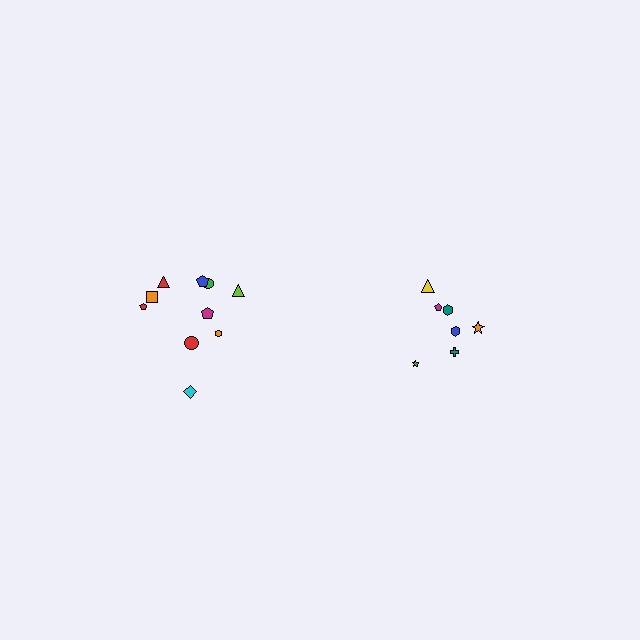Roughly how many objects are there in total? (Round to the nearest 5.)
Roughly 15 objects in total.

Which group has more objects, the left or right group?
The left group.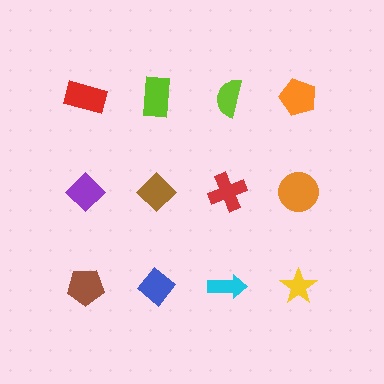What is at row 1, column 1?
A red rectangle.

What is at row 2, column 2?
A brown diamond.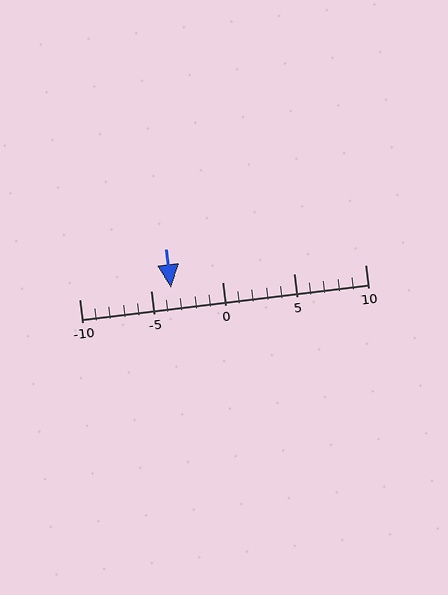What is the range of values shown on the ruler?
The ruler shows values from -10 to 10.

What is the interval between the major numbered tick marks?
The major tick marks are spaced 5 units apart.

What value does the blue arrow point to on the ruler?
The blue arrow points to approximately -4.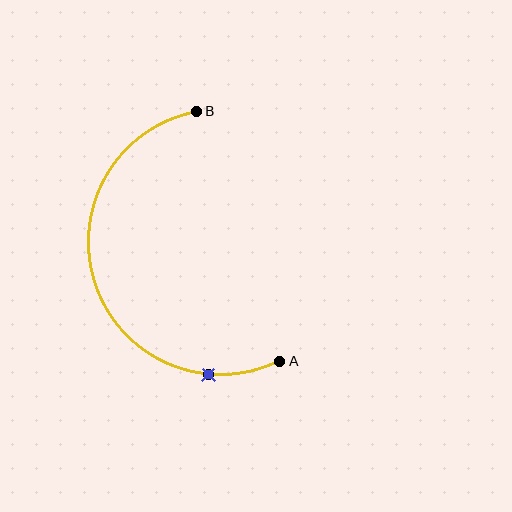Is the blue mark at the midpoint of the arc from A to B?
No. The blue mark lies on the arc but is closer to endpoint A. The arc midpoint would be at the point on the curve equidistant along the arc from both A and B.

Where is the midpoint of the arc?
The arc midpoint is the point on the curve farthest from the straight line joining A and B. It sits to the left of that line.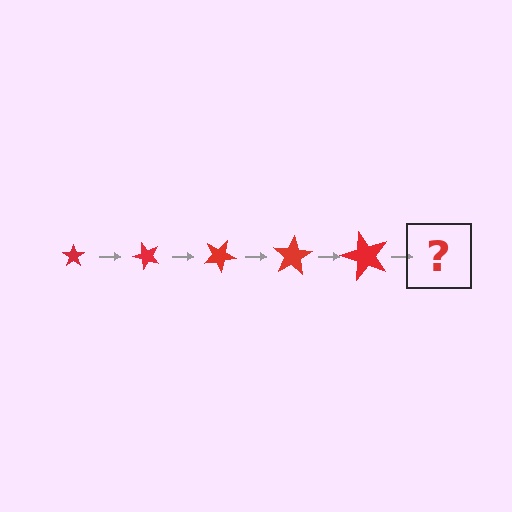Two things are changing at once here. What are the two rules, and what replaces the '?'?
The two rules are that the star grows larger each step and it rotates 50 degrees each step. The '?' should be a star, larger than the previous one and rotated 250 degrees from the start.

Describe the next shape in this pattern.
It should be a star, larger than the previous one and rotated 250 degrees from the start.